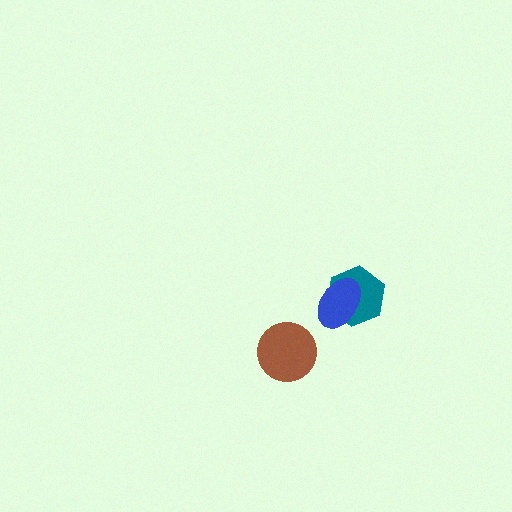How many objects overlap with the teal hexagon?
1 object overlaps with the teal hexagon.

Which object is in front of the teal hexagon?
The blue ellipse is in front of the teal hexagon.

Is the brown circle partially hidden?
No, no other shape covers it.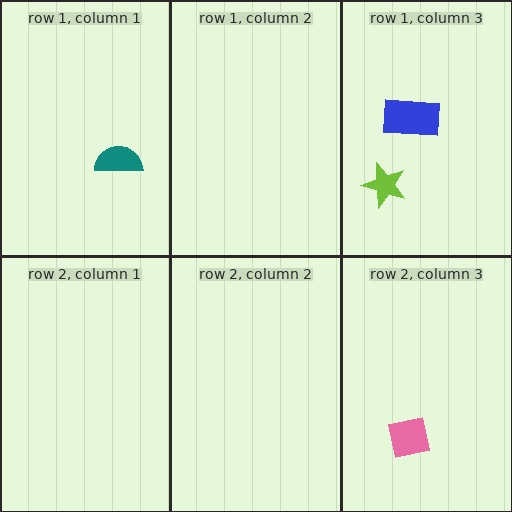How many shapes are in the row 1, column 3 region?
2.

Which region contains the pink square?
The row 2, column 3 region.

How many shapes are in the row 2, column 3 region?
1.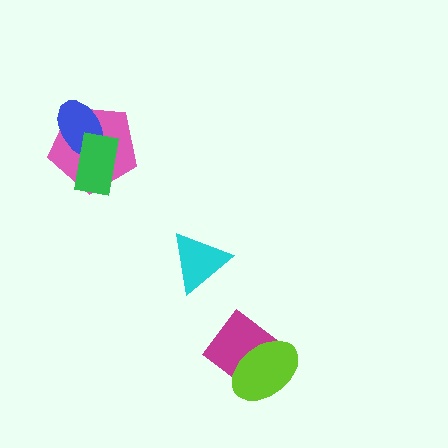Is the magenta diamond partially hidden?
Yes, it is partially covered by another shape.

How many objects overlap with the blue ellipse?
2 objects overlap with the blue ellipse.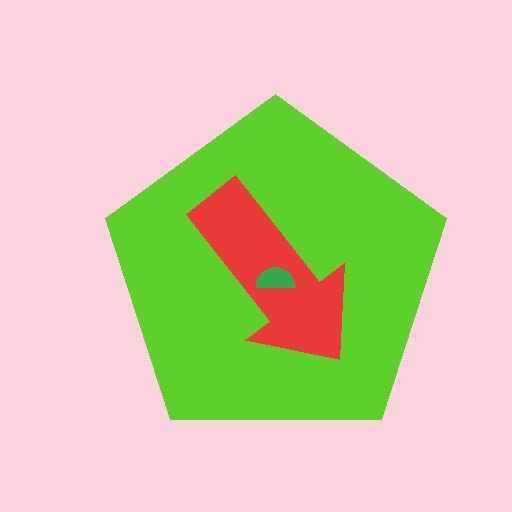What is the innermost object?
The green semicircle.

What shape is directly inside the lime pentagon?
The red arrow.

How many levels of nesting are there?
3.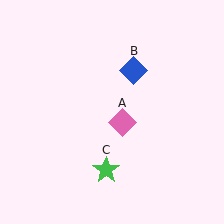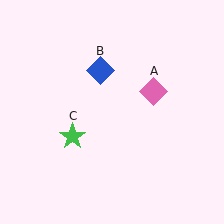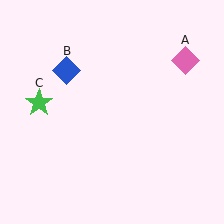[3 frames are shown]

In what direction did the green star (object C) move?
The green star (object C) moved up and to the left.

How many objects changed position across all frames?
3 objects changed position: pink diamond (object A), blue diamond (object B), green star (object C).